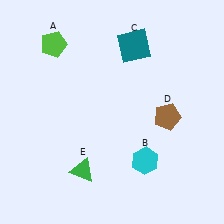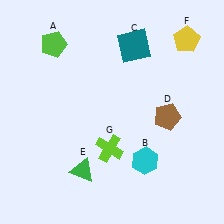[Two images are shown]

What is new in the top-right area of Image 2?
A yellow pentagon (F) was added in the top-right area of Image 2.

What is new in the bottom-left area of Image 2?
A lime cross (G) was added in the bottom-left area of Image 2.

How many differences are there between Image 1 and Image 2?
There are 2 differences between the two images.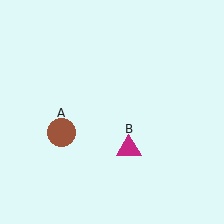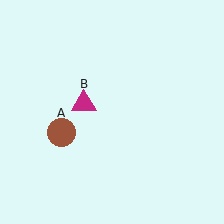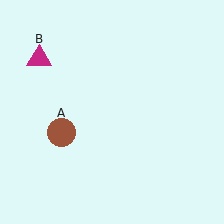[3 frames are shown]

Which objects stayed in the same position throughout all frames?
Brown circle (object A) remained stationary.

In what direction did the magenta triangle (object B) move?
The magenta triangle (object B) moved up and to the left.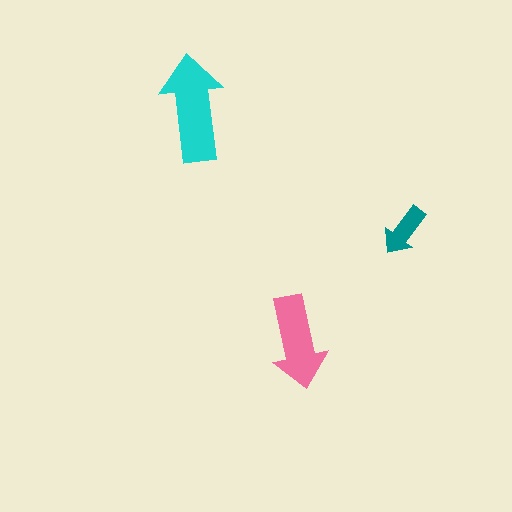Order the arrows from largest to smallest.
the cyan one, the pink one, the teal one.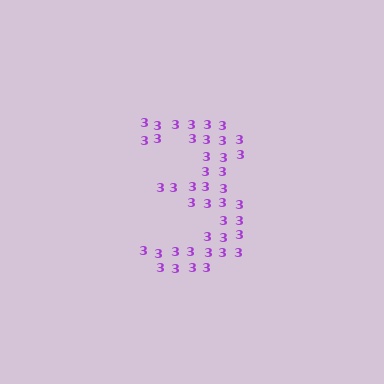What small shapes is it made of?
It is made of small digit 3's.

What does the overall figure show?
The overall figure shows the digit 3.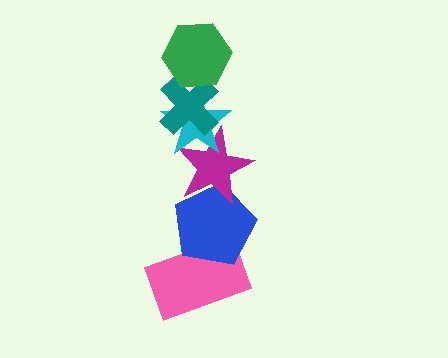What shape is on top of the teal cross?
The green hexagon is on top of the teal cross.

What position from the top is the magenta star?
The magenta star is 4th from the top.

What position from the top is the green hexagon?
The green hexagon is 1st from the top.